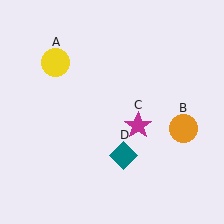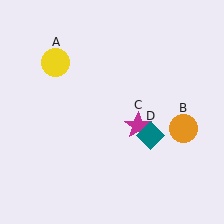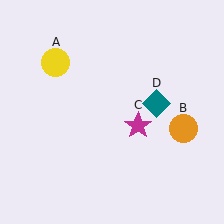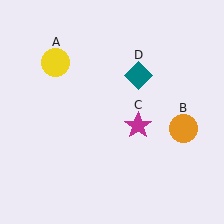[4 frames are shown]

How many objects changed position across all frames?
1 object changed position: teal diamond (object D).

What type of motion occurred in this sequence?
The teal diamond (object D) rotated counterclockwise around the center of the scene.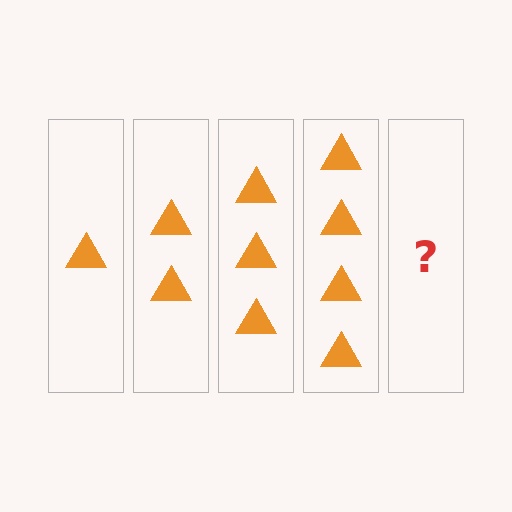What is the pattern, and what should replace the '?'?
The pattern is that each step adds one more triangle. The '?' should be 5 triangles.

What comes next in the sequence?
The next element should be 5 triangles.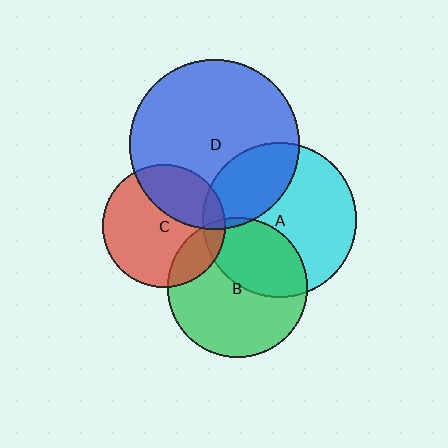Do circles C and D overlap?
Yes.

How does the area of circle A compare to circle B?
Approximately 1.2 times.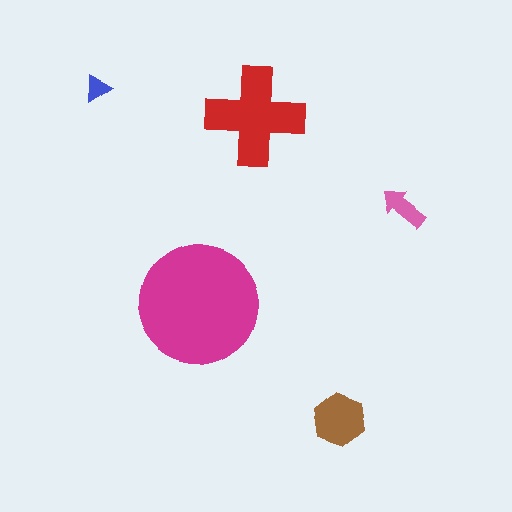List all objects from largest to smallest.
The magenta circle, the red cross, the brown hexagon, the pink arrow, the blue triangle.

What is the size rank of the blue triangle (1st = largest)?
5th.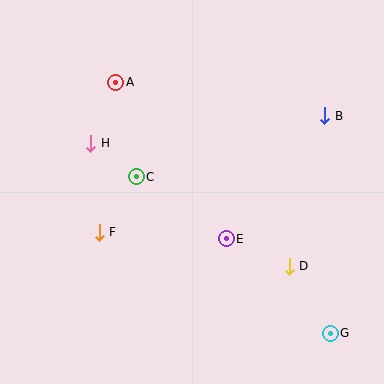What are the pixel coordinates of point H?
Point H is at (91, 143).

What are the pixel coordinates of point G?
Point G is at (330, 333).